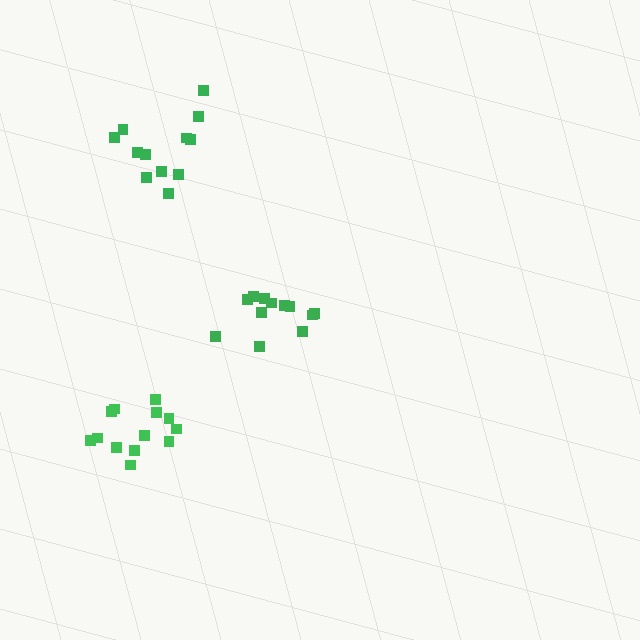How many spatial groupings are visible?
There are 3 spatial groupings.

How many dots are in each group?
Group 1: 12 dots, Group 2: 13 dots, Group 3: 12 dots (37 total).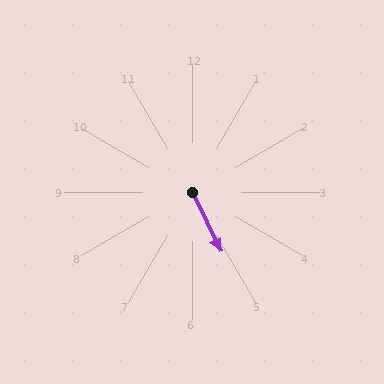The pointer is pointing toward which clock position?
Roughly 5 o'clock.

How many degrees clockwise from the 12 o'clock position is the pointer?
Approximately 154 degrees.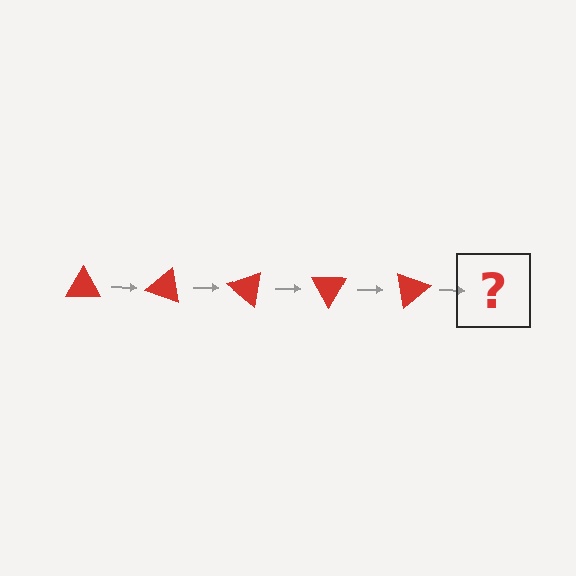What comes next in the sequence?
The next element should be a red triangle rotated 100 degrees.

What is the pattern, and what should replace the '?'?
The pattern is that the triangle rotates 20 degrees each step. The '?' should be a red triangle rotated 100 degrees.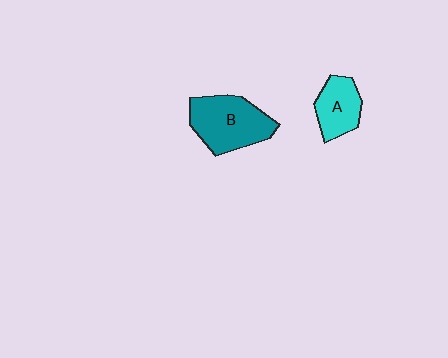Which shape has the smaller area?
Shape A (cyan).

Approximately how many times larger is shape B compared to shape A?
Approximately 1.6 times.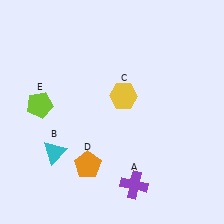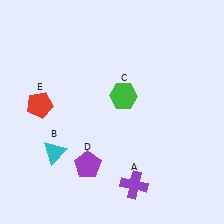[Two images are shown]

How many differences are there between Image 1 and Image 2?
There are 3 differences between the two images.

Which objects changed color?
C changed from yellow to green. D changed from orange to purple. E changed from lime to red.